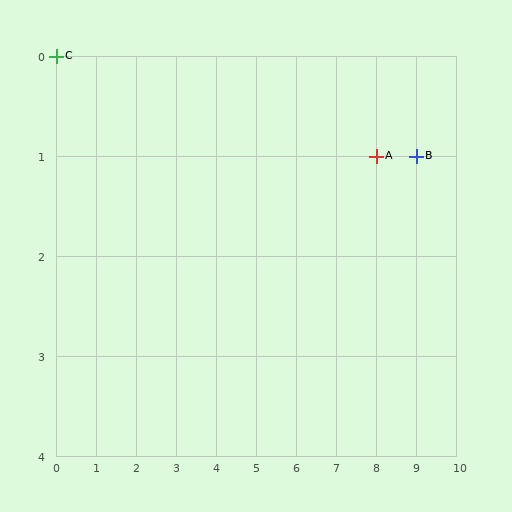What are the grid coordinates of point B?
Point B is at grid coordinates (9, 1).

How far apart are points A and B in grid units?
Points A and B are 1 column apart.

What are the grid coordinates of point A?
Point A is at grid coordinates (8, 1).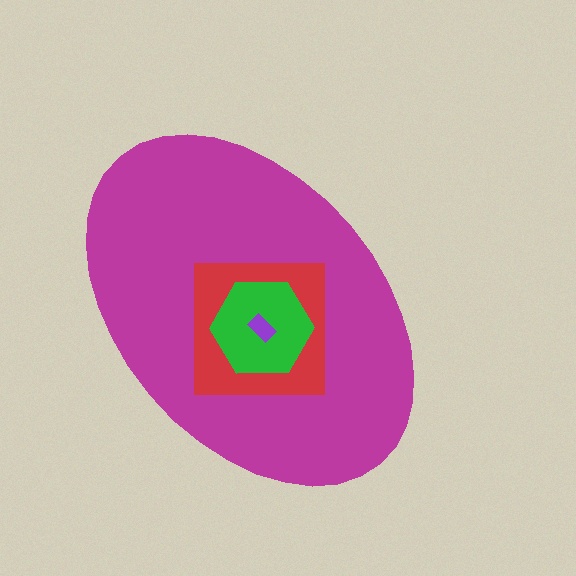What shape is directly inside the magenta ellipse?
The red square.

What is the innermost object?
The purple rectangle.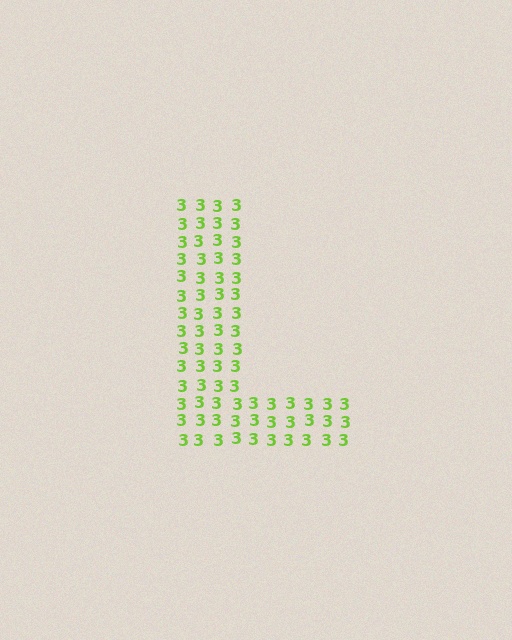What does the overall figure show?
The overall figure shows the letter L.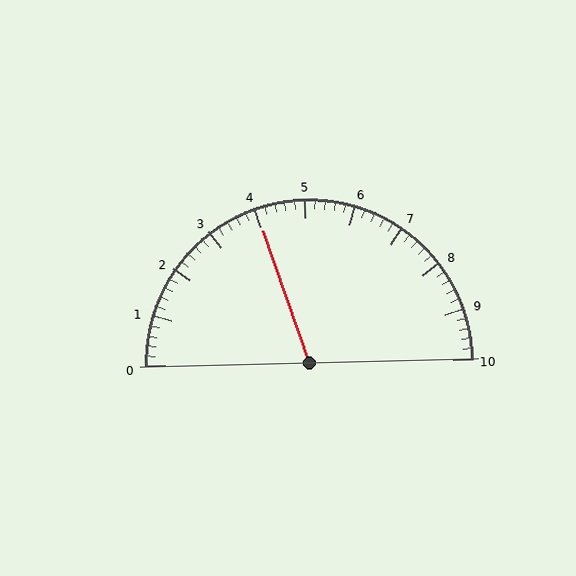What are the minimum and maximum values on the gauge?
The gauge ranges from 0 to 10.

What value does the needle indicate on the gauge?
The needle indicates approximately 4.0.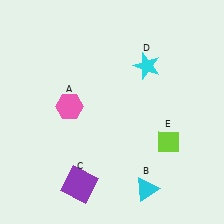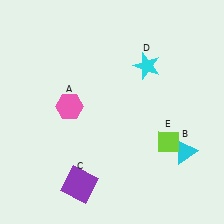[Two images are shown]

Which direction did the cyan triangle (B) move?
The cyan triangle (B) moved right.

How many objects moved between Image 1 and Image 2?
1 object moved between the two images.